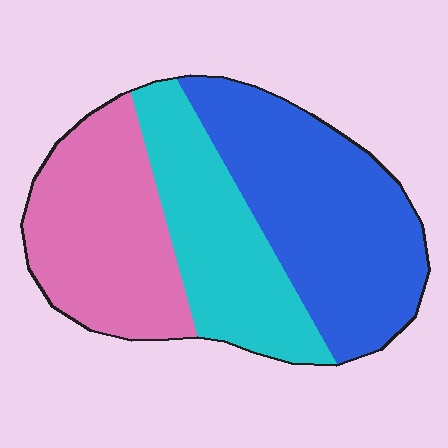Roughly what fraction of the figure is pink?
Pink takes up about one third (1/3) of the figure.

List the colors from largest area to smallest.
From largest to smallest: blue, pink, cyan.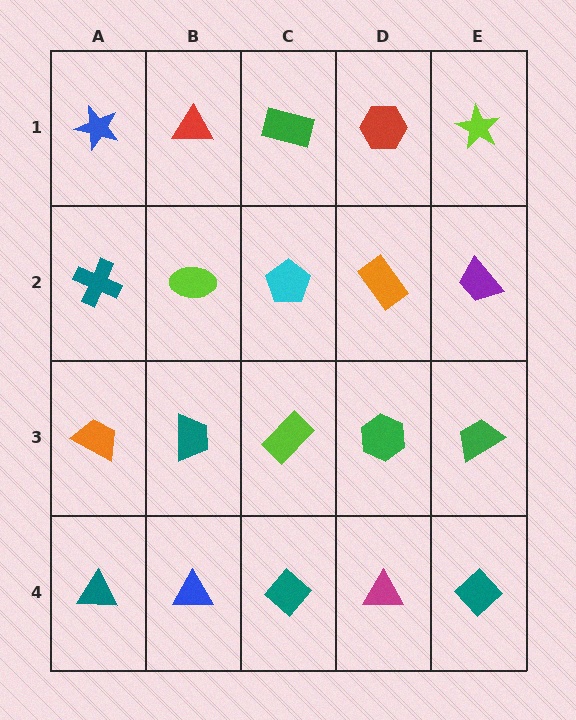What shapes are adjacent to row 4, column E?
A green trapezoid (row 3, column E), a magenta triangle (row 4, column D).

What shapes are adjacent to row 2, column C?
A green rectangle (row 1, column C), a lime rectangle (row 3, column C), a lime ellipse (row 2, column B), an orange rectangle (row 2, column D).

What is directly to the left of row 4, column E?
A magenta triangle.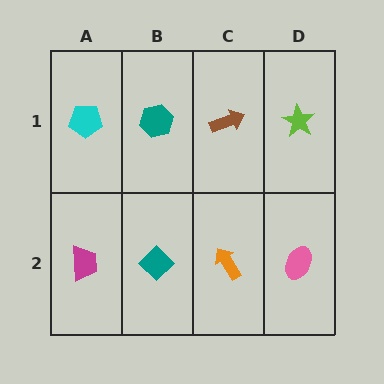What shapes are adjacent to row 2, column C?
A brown arrow (row 1, column C), a teal diamond (row 2, column B), a pink ellipse (row 2, column D).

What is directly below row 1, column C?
An orange arrow.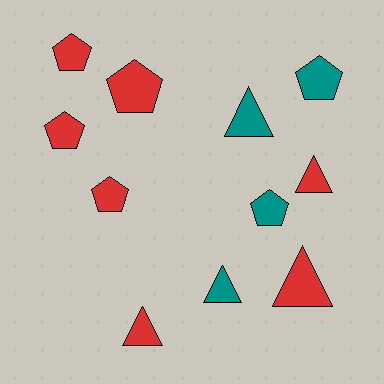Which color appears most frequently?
Red, with 7 objects.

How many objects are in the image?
There are 11 objects.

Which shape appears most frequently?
Pentagon, with 6 objects.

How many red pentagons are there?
There are 4 red pentagons.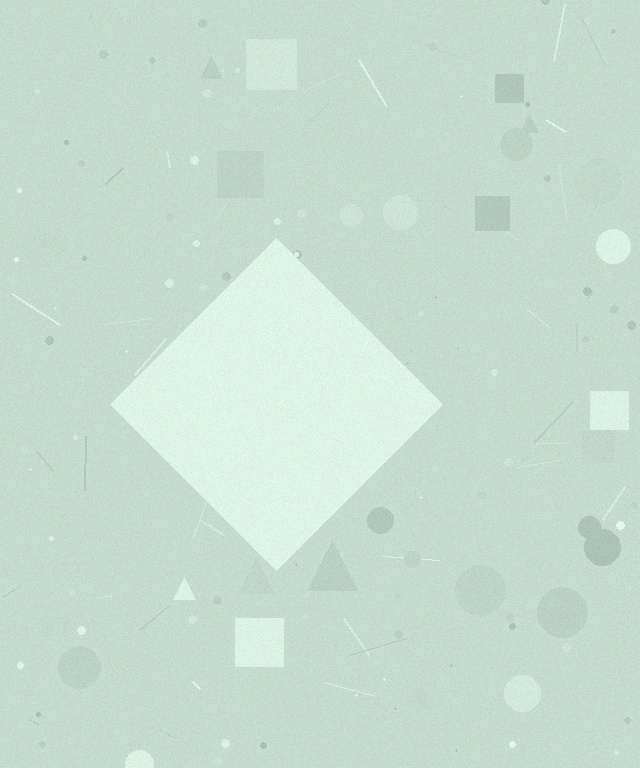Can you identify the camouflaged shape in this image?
The camouflaged shape is a diamond.